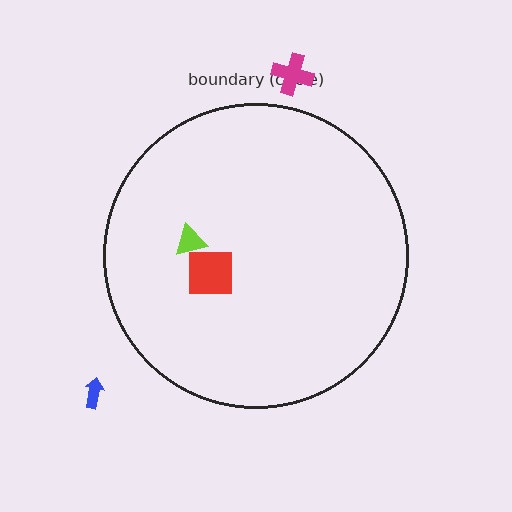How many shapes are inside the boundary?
2 inside, 2 outside.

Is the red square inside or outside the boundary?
Inside.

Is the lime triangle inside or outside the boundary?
Inside.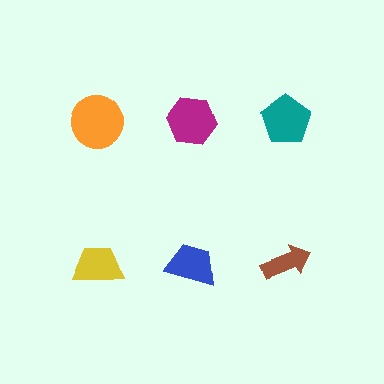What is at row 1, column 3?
A teal pentagon.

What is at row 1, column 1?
An orange circle.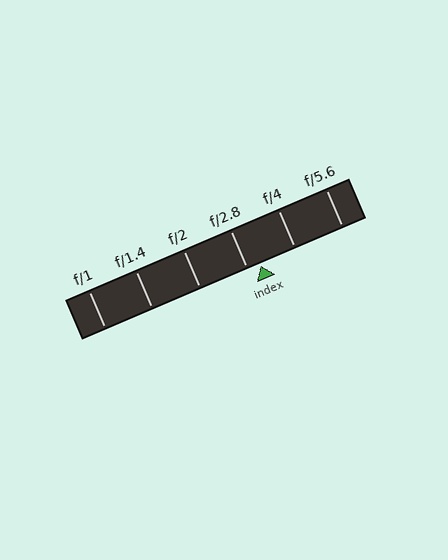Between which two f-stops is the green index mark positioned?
The index mark is between f/2.8 and f/4.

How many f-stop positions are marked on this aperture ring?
There are 6 f-stop positions marked.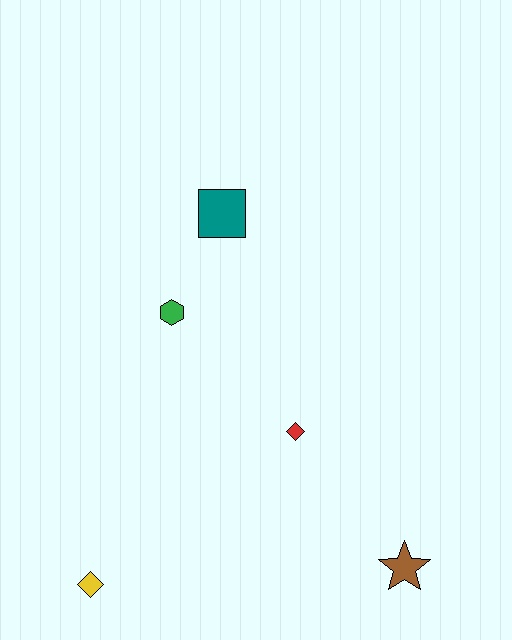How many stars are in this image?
There is 1 star.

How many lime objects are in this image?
There are no lime objects.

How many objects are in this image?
There are 5 objects.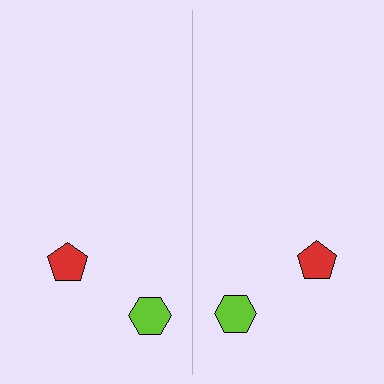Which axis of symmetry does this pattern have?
The pattern has a vertical axis of symmetry running through the center of the image.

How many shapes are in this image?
There are 4 shapes in this image.